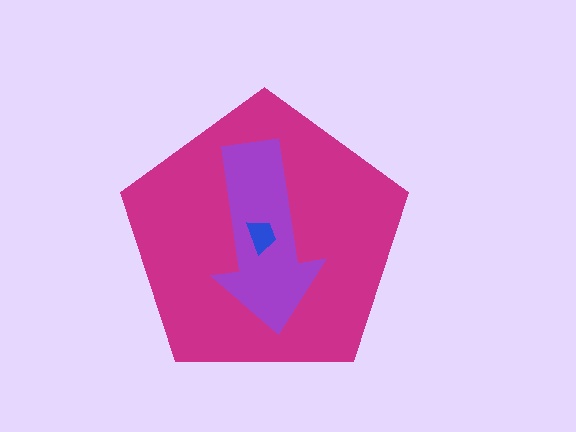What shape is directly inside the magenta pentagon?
The purple arrow.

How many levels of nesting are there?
3.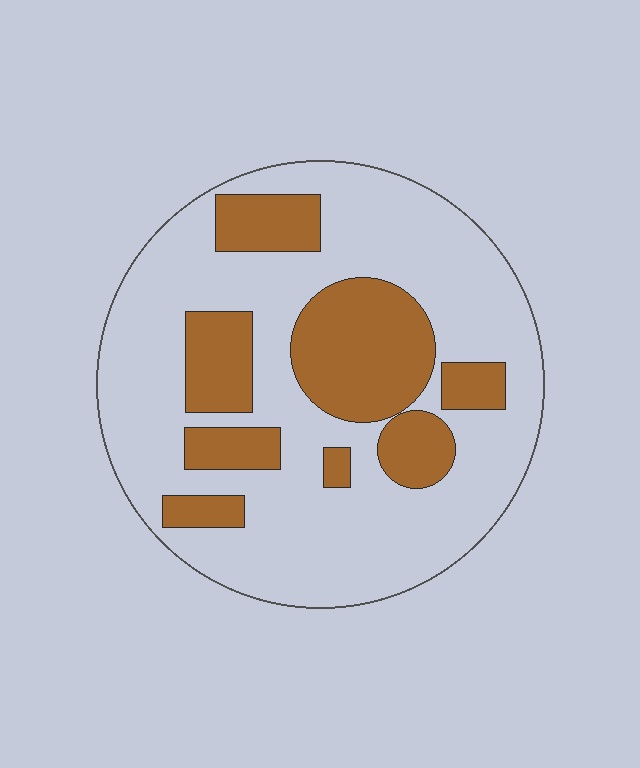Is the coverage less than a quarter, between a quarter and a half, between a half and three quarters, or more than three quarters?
Between a quarter and a half.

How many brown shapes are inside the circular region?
8.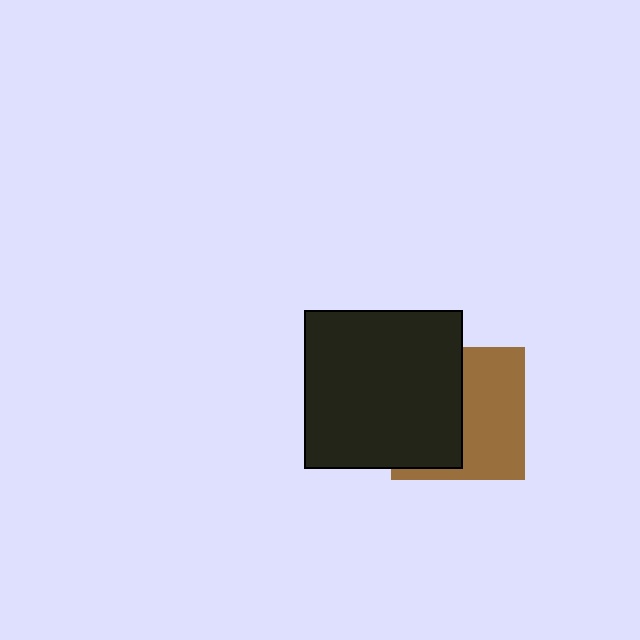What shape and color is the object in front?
The object in front is a black square.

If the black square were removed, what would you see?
You would see the complete brown square.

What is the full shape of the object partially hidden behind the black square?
The partially hidden object is a brown square.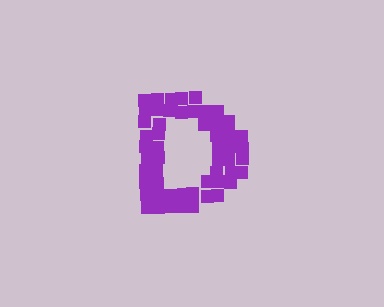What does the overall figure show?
The overall figure shows the letter D.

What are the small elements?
The small elements are squares.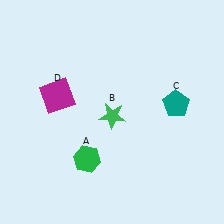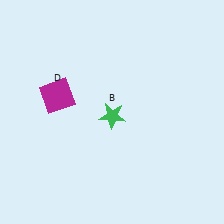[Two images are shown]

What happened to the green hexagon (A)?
The green hexagon (A) was removed in Image 2. It was in the bottom-left area of Image 1.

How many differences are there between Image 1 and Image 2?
There are 2 differences between the two images.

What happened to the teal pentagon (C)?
The teal pentagon (C) was removed in Image 2. It was in the top-right area of Image 1.